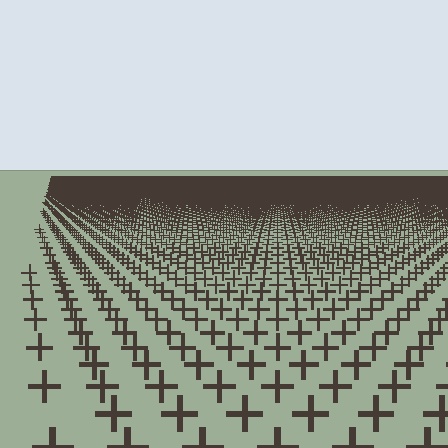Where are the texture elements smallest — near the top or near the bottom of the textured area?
Near the top.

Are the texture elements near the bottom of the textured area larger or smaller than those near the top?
Larger. Near the bottom, elements are closer to the viewer and appear at a bigger on-screen size.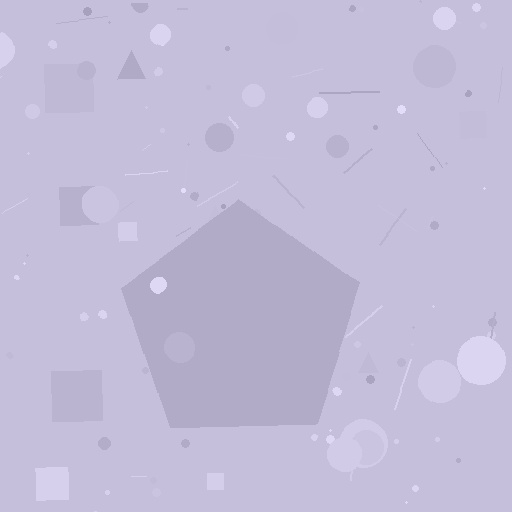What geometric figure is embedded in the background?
A pentagon is embedded in the background.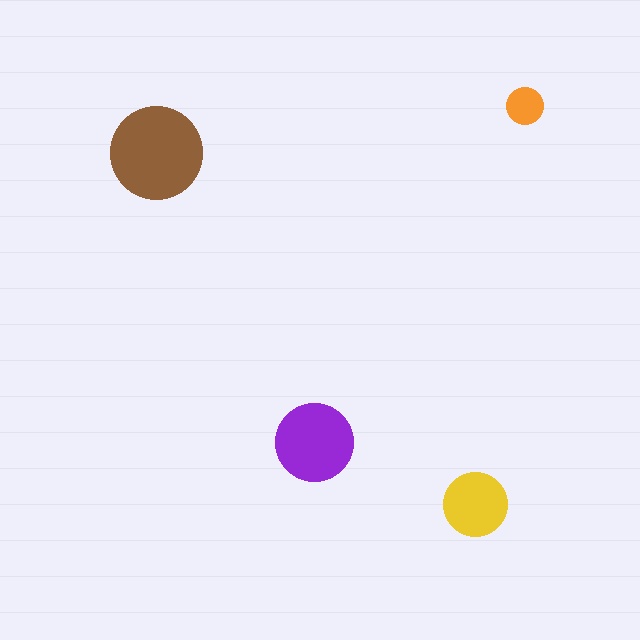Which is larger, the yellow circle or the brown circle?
The brown one.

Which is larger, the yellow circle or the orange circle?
The yellow one.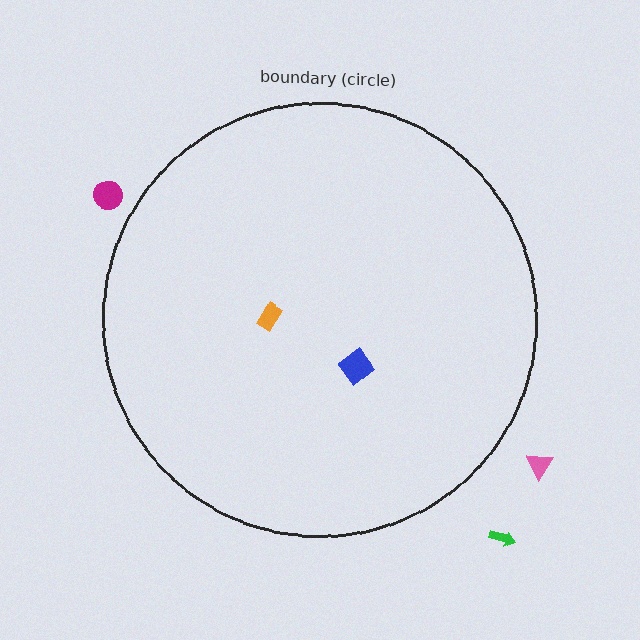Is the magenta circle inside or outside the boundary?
Outside.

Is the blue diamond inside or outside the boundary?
Inside.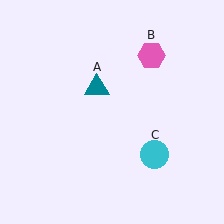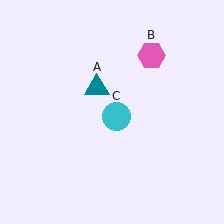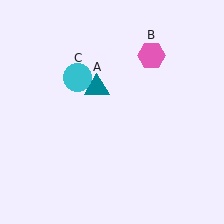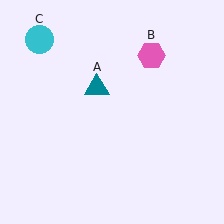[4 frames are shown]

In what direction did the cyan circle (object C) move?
The cyan circle (object C) moved up and to the left.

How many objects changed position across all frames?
1 object changed position: cyan circle (object C).